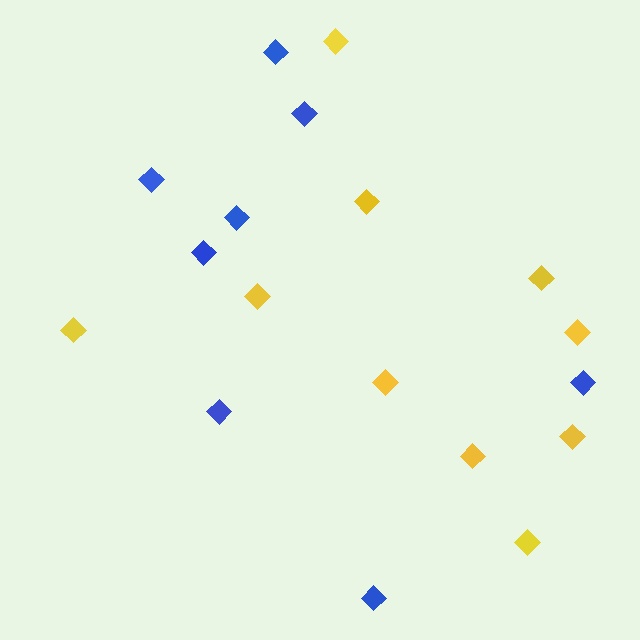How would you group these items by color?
There are 2 groups: one group of yellow diamonds (10) and one group of blue diamonds (8).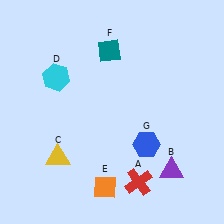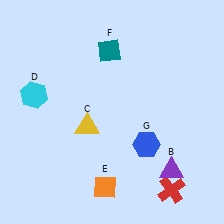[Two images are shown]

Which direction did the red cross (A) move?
The red cross (A) moved right.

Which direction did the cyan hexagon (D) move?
The cyan hexagon (D) moved left.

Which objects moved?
The objects that moved are: the red cross (A), the yellow triangle (C), the cyan hexagon (D).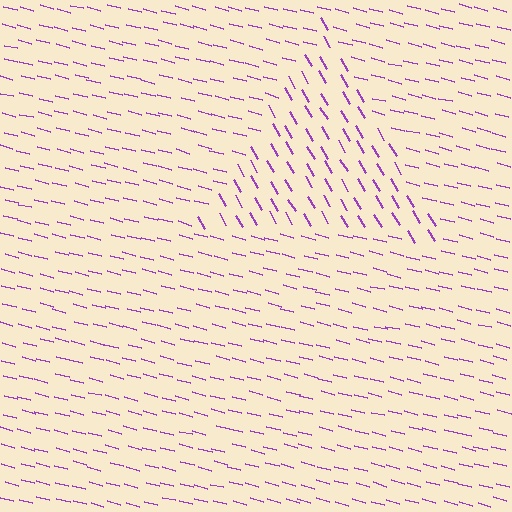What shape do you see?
I see a triangle.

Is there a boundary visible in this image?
Yes, there is a texture boundary formed by a change in line orientation.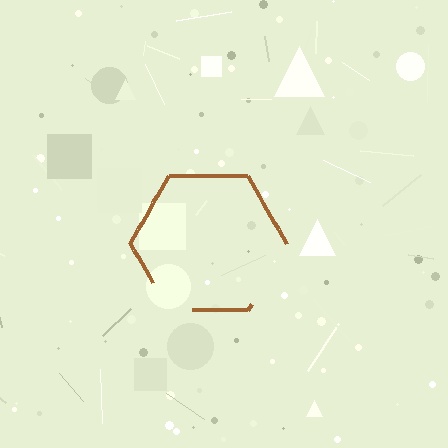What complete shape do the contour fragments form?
The contour fragments form a hexagon.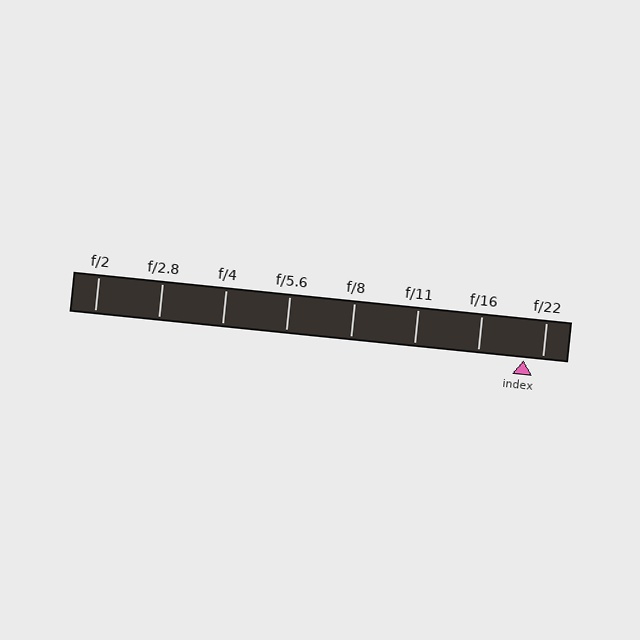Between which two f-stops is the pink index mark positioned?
The index mark is between f/16 and f/22.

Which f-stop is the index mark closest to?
The index mark is closest to f/22.